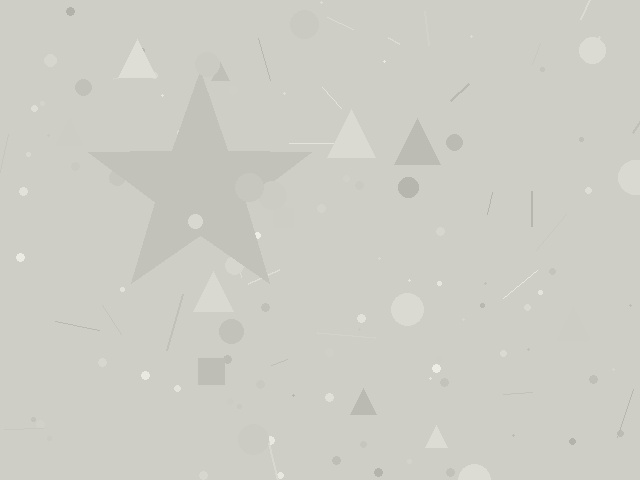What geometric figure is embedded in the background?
A star is embedded in the background.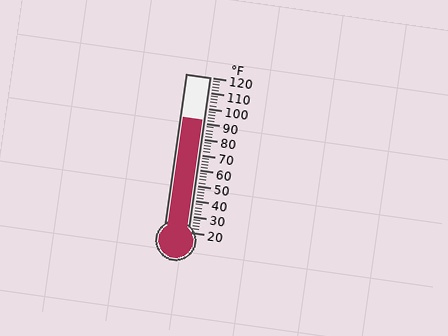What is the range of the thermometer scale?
The thermometer scale ranges from 20°F to 120°F.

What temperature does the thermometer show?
The thermometer shows approximately 92°F.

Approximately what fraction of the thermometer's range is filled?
The thermometer is filled to approximately 70% of its range.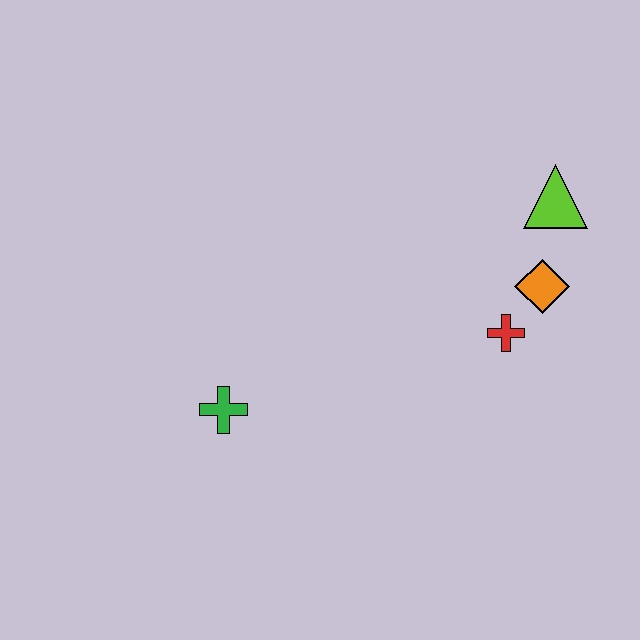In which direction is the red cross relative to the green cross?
The red cross is to the right of the green cross.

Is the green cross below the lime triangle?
Yes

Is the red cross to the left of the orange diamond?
Yes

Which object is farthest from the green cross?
The lime triangle is farthest from the green cross.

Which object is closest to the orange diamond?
The red cross is closest to the orange diamond.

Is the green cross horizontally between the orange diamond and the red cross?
No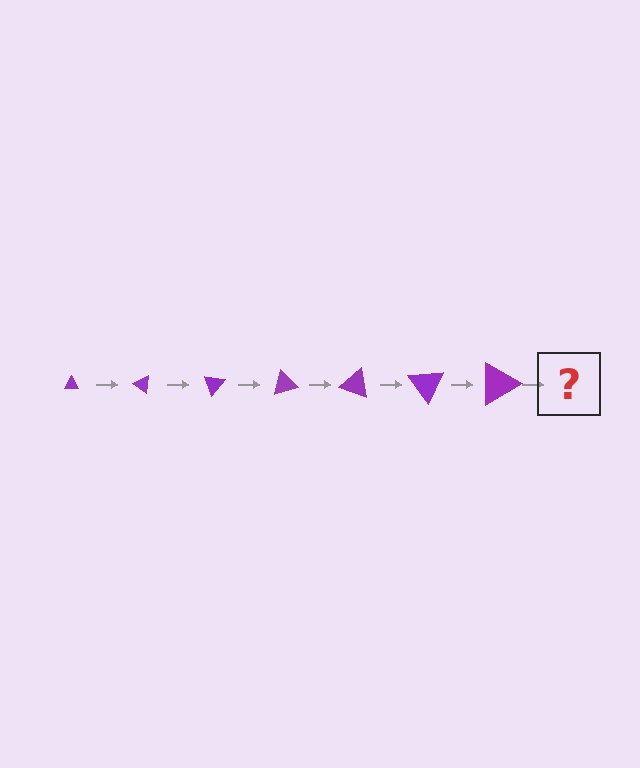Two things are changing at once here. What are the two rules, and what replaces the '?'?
The two rules are that the triangle grows larger each step and it rotates 35 degrees each step. The '?' should be a triangle, larger than the previous one and rotated 245 degrees from the start.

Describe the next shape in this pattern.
It should be a triangle, larger than the previous one and rotated 245 degrees from the start.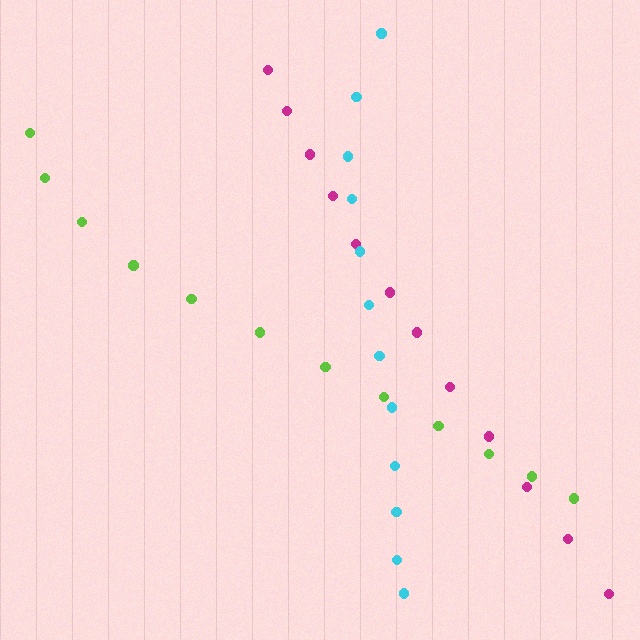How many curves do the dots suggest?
There are 3 distinct paths.